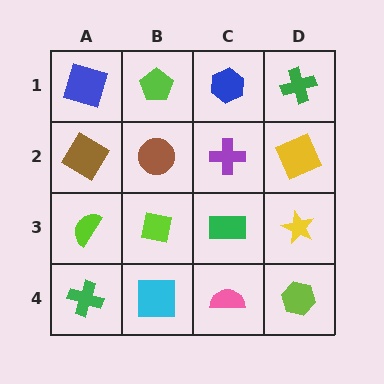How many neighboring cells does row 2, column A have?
3.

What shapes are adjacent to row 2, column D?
A green cross (row 1, column D), a yellow star (row 3, column D), a purple cross (row 2, column C).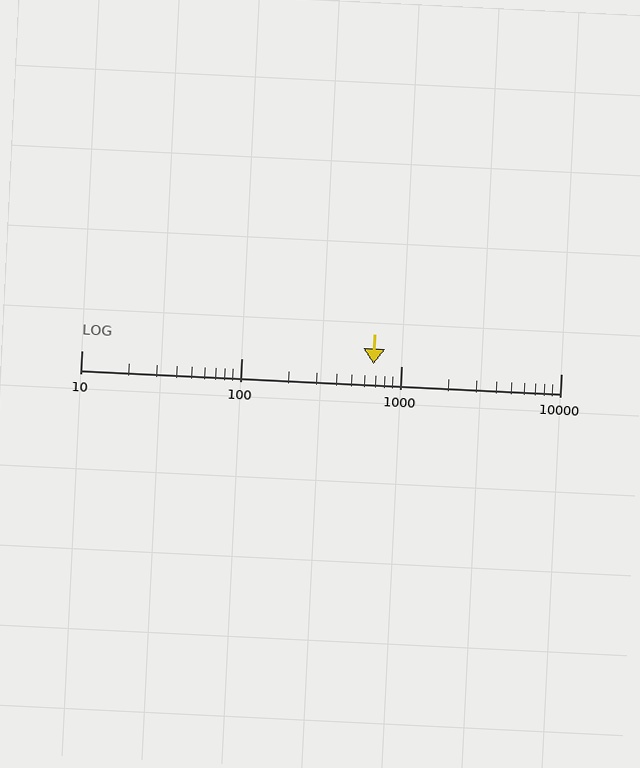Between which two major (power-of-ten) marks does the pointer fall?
The pointer is between 100 and 1000.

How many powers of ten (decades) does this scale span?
The scale spans 3 decades, from 10 to 10000.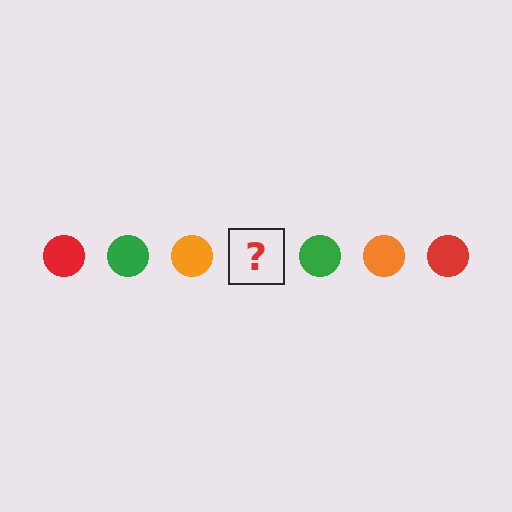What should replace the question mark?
The question mark should be replaced with a red circle.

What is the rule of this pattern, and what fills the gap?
The rule is that the pattern cycles through red, green, orange circles. The gap should be filled with a red circle.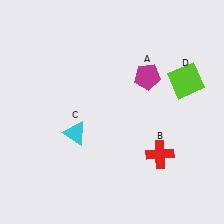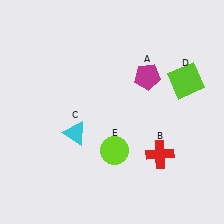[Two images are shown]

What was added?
A lime circle (E) was added in Image 2.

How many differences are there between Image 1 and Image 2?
There is 1 difference between the two images.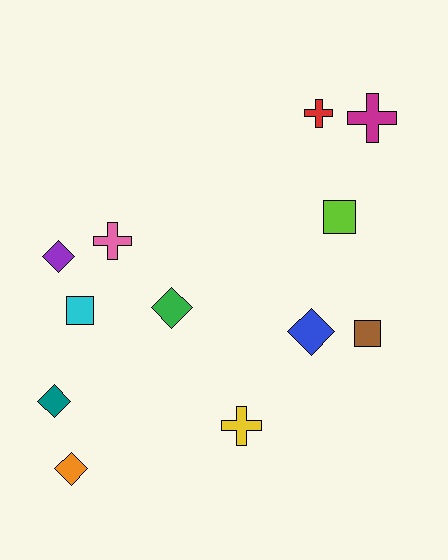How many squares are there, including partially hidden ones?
There are 3 squares.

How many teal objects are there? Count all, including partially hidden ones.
There is 1 teal object.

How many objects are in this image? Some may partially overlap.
There are 12 objects.